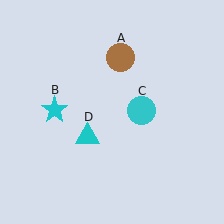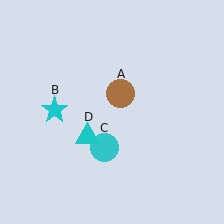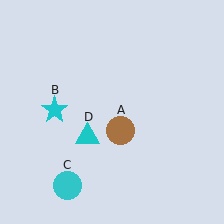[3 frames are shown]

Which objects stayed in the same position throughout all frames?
Cyan star (object B) and cyan triangle (object D) remained stationary.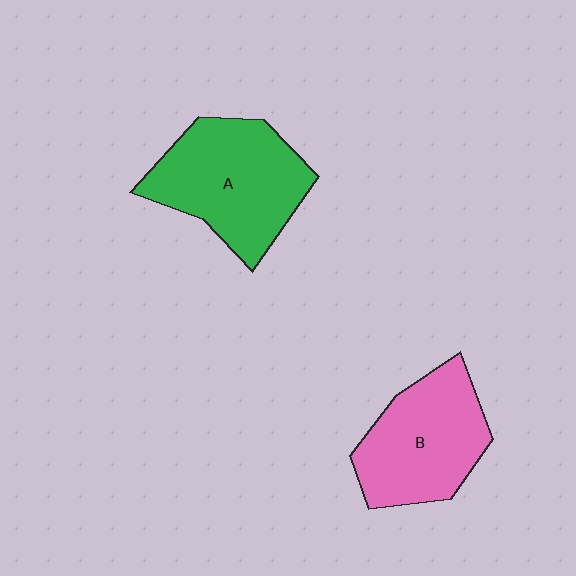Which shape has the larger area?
Shape A (green).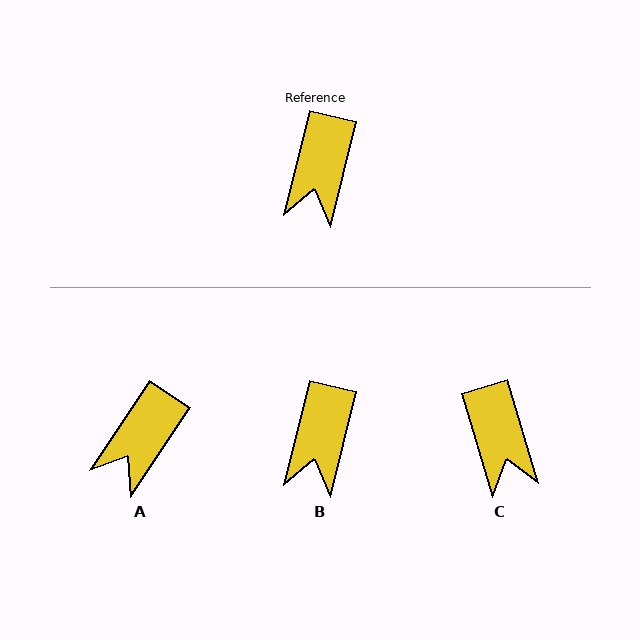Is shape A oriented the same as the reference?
No, it is off by about 20 degrees.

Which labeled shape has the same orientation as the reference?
B.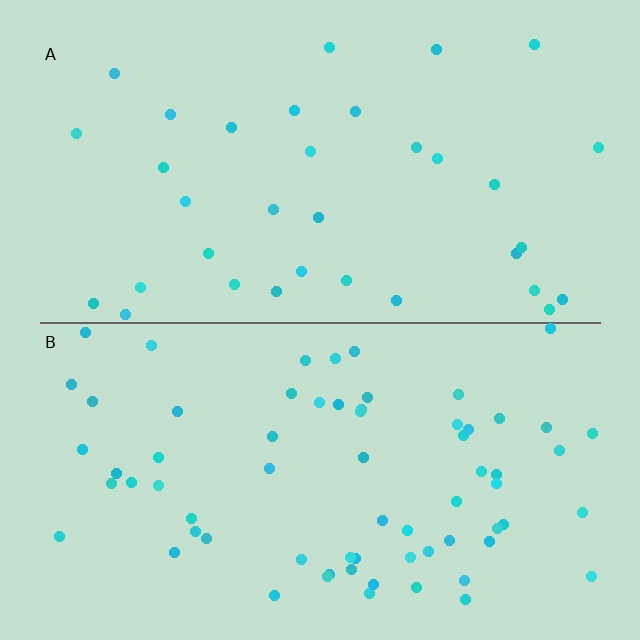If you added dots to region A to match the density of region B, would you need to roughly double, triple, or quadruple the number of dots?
Approximately double.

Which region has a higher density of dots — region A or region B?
B (the bottom).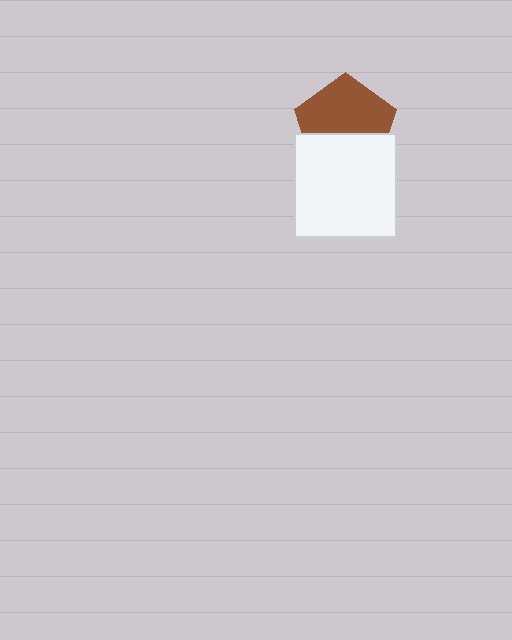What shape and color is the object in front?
The object in front is a white rectangle.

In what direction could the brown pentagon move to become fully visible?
The brown pentagon could move up. That would shift it out from behind the white rectangle entirely.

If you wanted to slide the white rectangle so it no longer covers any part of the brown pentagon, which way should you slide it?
Slide it down — that is the most direct way to separate the two shapes.